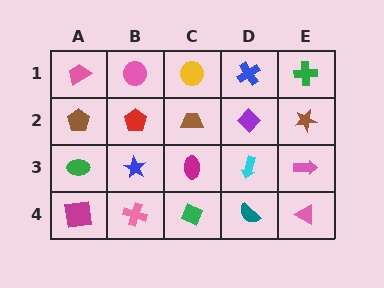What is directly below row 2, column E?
A pink arrow.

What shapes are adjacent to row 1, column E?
A brown star (row 2, column E), a blue cross (row 1, column D).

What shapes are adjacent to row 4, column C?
A magenta ellipse (row 3, column C), a pink cross (row 4, column B), a teal semicircle (row 4, column D).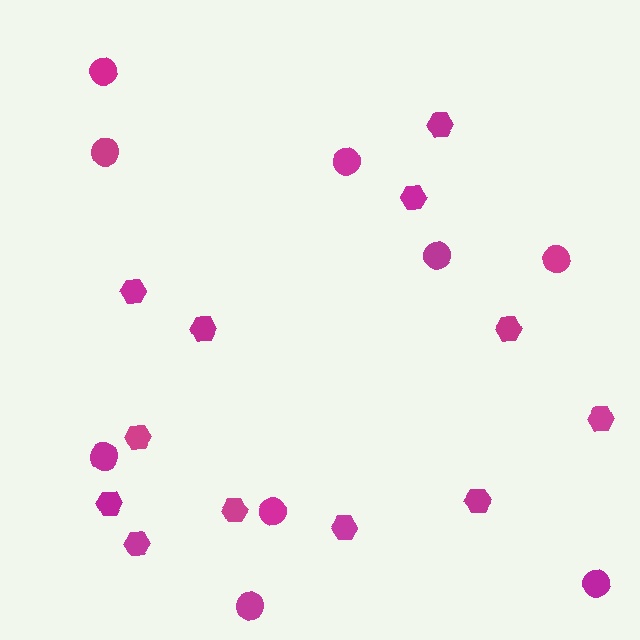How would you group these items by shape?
There are 2 groups: one group of circles (9) and one group of hexagons (12).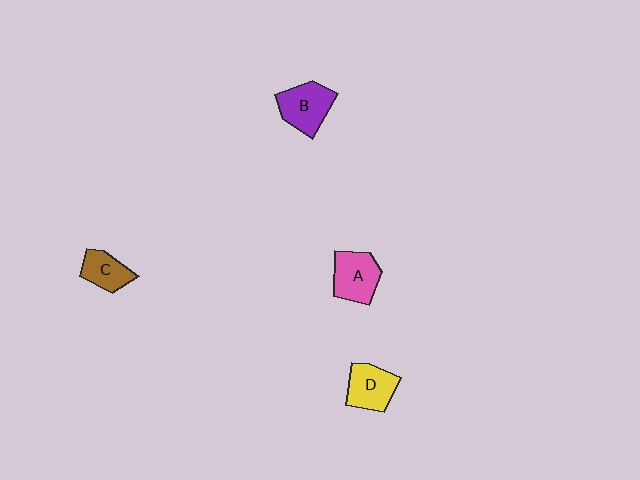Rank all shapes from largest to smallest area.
From largest to smallest: B (purple), A (pink), D (yellow), C (brown).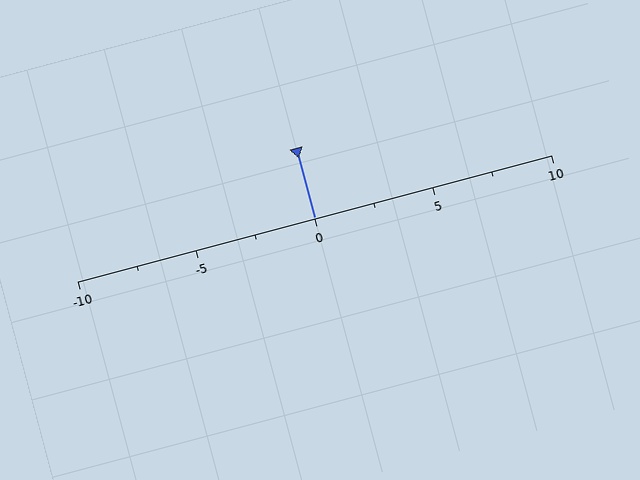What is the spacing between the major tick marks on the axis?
The major ticks are spaced 5 apart.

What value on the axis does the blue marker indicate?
The marker indicates approximately 0.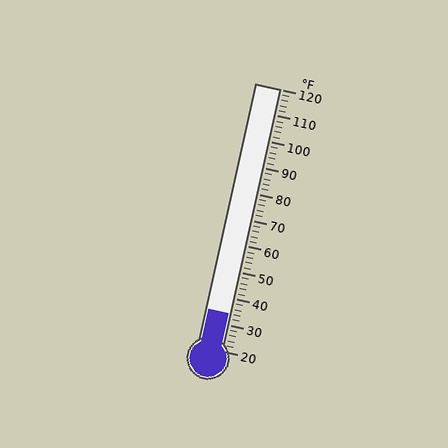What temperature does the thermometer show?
The thermometer shows approximately 34°F.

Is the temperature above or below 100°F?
The temperature is below 100°F.